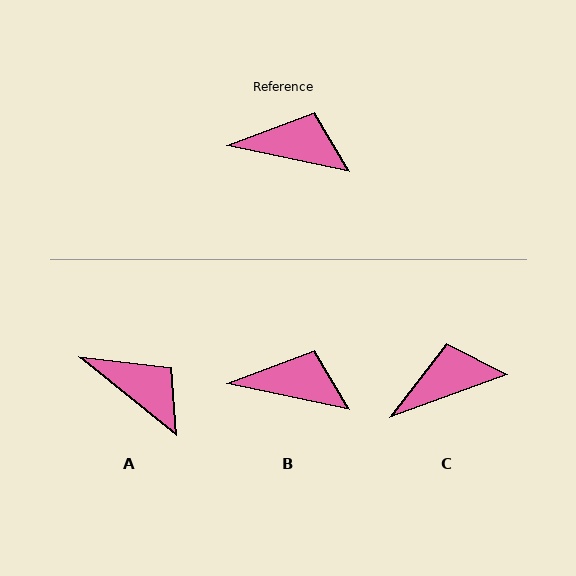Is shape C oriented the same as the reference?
No, it is off by about 32 degrees.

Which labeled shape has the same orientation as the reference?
B.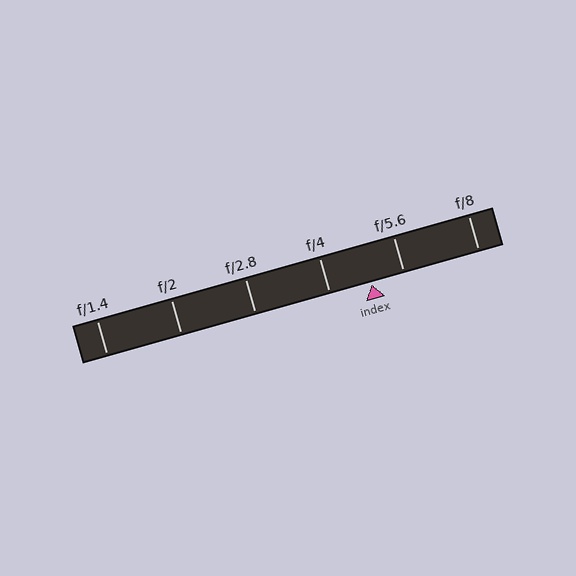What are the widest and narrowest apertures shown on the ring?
The widest aperture shown is f/1.4 and the narrowest is f/8.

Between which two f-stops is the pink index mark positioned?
The index mark is between f/4 and f/5.6.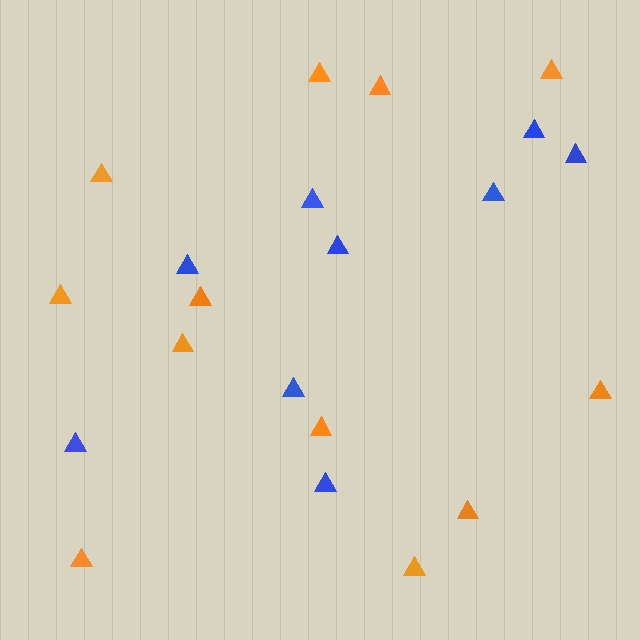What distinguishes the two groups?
There are 2 groups: one group of orange triangles (12) and one group of blue triangles (9).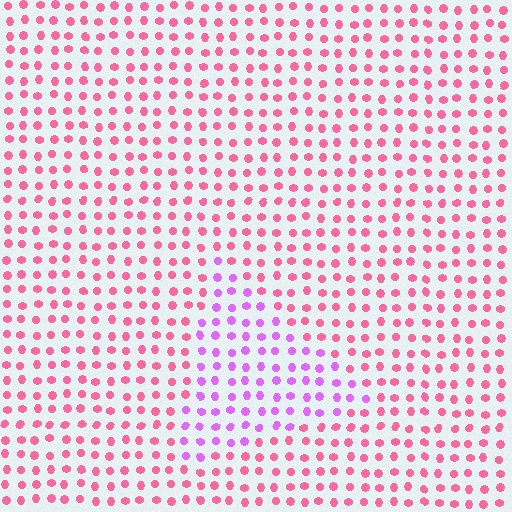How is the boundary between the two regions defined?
The boundary is defined purely by a slight shift in hue (about 45 degrees). Spacing, size, and orientation are identical on both sides.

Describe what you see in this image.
The image is filled with small pink elements in a uniform arrangement. A triangle-shaped region is visible where the elements are tinted to a slightly different hue, forming a subtle color boundary.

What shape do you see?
I see a triangle.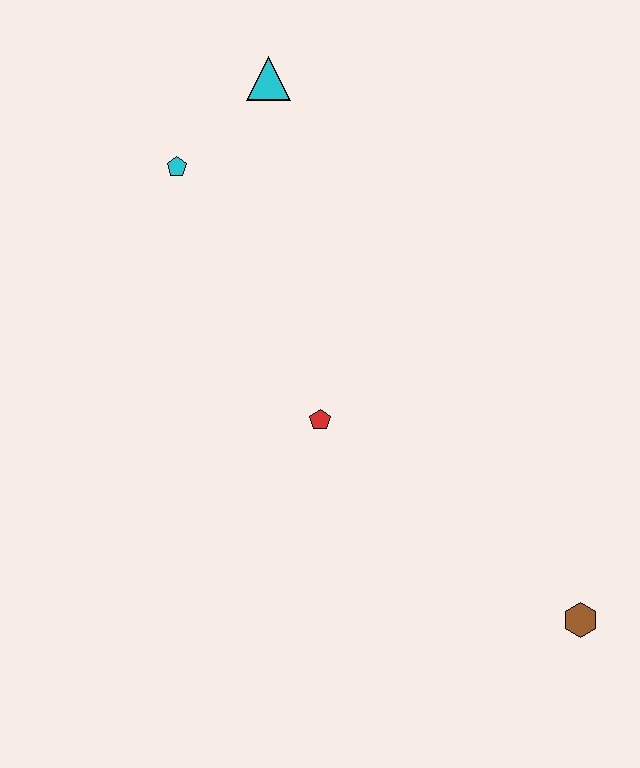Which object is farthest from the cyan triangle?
The brown hexagon is farthest from the cyan triangle.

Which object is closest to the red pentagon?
The cyan pentagon is closest to the red pentagon.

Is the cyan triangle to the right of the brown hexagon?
No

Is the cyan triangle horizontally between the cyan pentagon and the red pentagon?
Yes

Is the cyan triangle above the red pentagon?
Yes